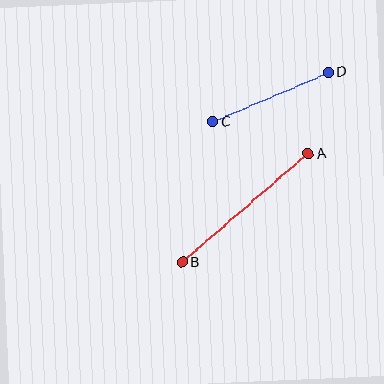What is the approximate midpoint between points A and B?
The midpoint is at approximately (245, 208) pixels.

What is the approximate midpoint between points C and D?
The midpoint is at approximately (270, 97) pixels.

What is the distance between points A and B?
The distance is approximately 166 pixels.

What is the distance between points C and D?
The distance is approximately 125 pixels.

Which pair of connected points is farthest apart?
Points A and B are farthest apart.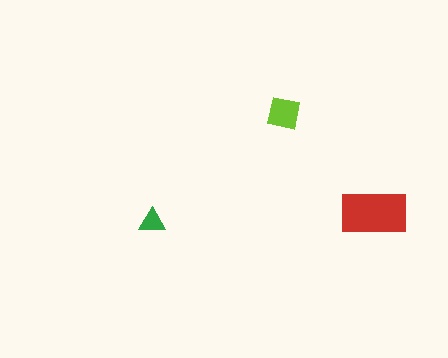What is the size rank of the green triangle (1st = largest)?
3rd.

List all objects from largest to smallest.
The red rectangle, the lime square, the green triangle.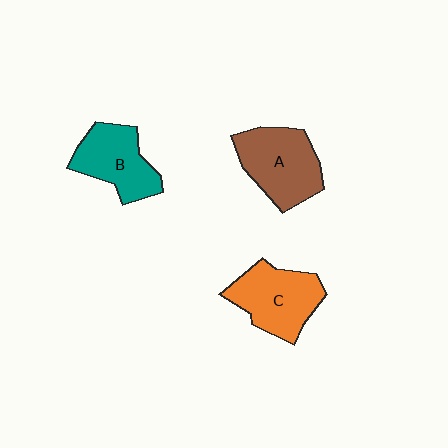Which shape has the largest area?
Shape A (brown).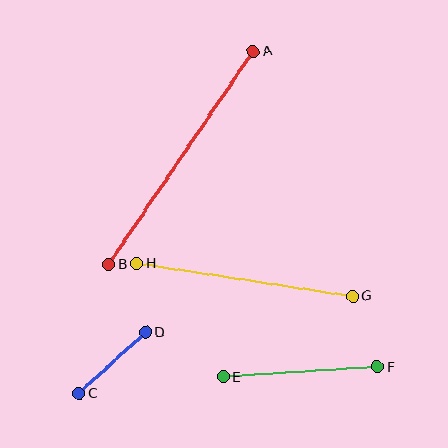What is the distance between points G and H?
The distance is approximately 218 pixels.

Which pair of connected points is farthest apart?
Points A and B are farthest apart.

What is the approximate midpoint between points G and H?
The midpoint is at approximately (245, 280) pixels.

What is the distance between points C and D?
The distance is approximately 91 pixels.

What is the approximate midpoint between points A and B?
The midpoint is at approximately (181, 158) pixels.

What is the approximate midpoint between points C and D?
The midpoint is at approximately (112, 363) pixels.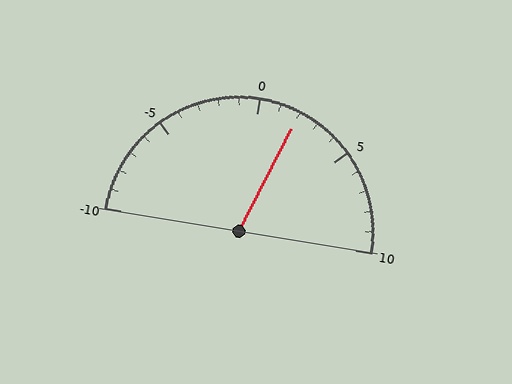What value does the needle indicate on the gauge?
The needle indicates approximately 2.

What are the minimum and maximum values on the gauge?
The gauge ranges from -10 to 10.